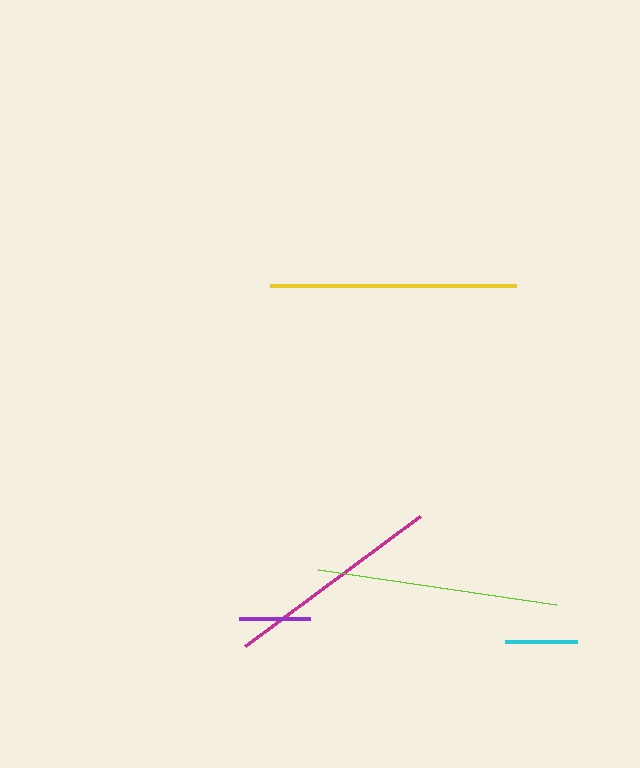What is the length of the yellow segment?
The yellow segment is approximately 246 pixels long.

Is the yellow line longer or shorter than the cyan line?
The yellow line is longer than the cyan line.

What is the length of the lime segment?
The lime segment is approximately 240 pixels long.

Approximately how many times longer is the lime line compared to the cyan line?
The lime line is approximately 3.3 times the length of the cyan line.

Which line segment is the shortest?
The purple line is the shortest at approximately 71 pixels.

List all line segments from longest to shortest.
From longest to shortest: yellow, lime, magenta, cyan, purple.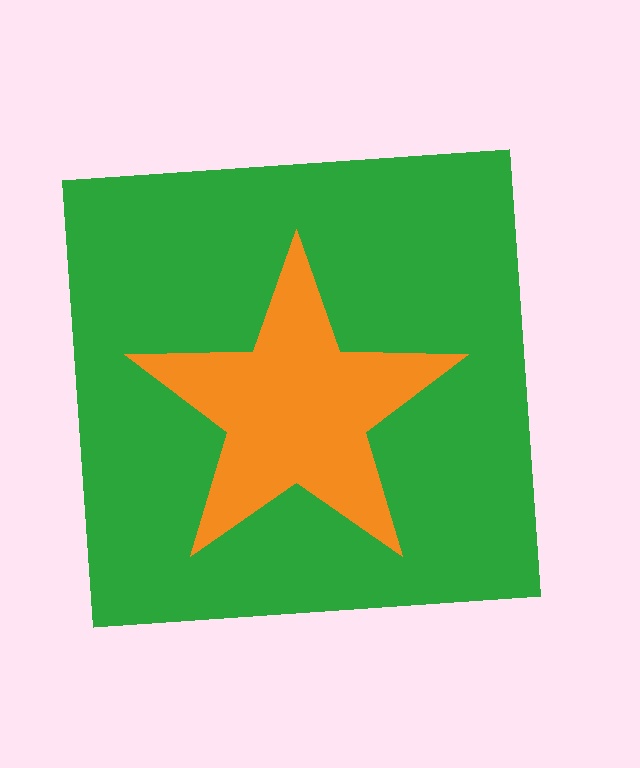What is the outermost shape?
The green square.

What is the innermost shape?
The orange star.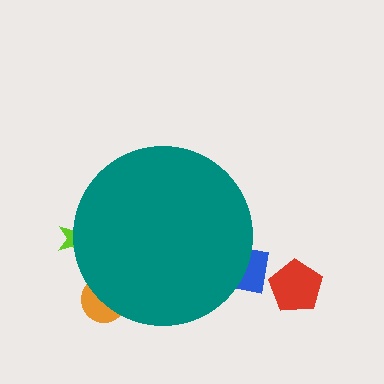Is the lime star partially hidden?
Yes, the lime star is partially hidden behind the teal circle.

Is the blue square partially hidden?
Yes, the blue square is partially hidden behind the teal circle.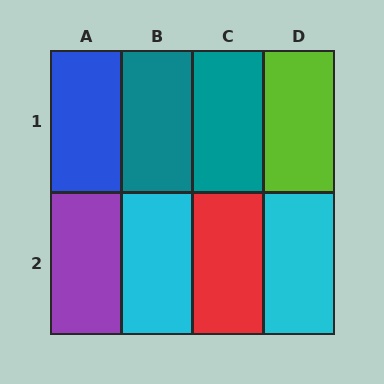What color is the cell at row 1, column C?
Teal.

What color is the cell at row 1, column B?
Teal.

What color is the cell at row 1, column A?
Blue.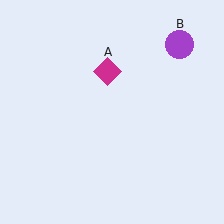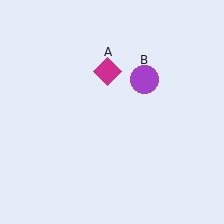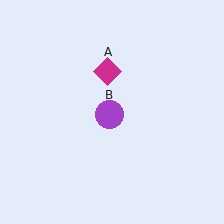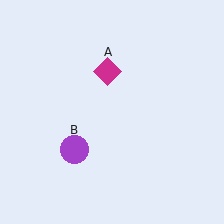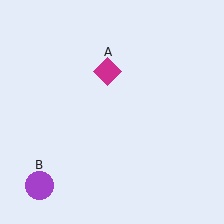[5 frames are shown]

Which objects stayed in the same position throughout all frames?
Magenta diamond (object A) remained stationary.